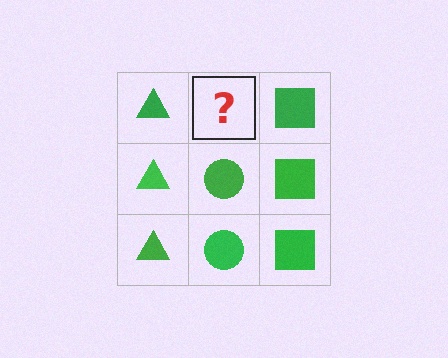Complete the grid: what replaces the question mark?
The question mark should be replaced with a green circle.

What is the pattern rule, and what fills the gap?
The rule is that each column has a consistent shape. The gap should be filled with a green circle.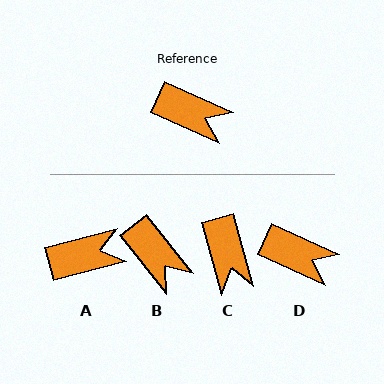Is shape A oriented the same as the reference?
No, it is off by about 39 degrees.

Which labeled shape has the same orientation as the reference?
D.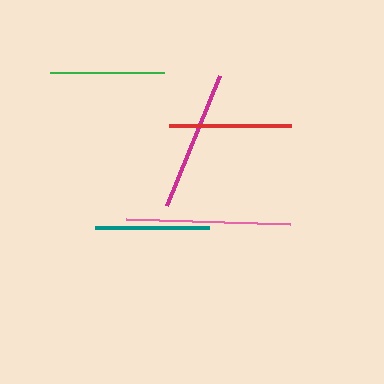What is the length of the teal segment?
The teal segment is approximately 115 pixels long.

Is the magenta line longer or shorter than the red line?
The magenta line is longer than the red line.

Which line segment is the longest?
The pink line is the longest at approximately 164 pixels.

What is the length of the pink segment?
The pink segment is approximately 164 pixels long.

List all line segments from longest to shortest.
From longest to shortest: pink, magenta, red, teal, green.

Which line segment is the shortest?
The green line is the shortest at approximately 114 pixels.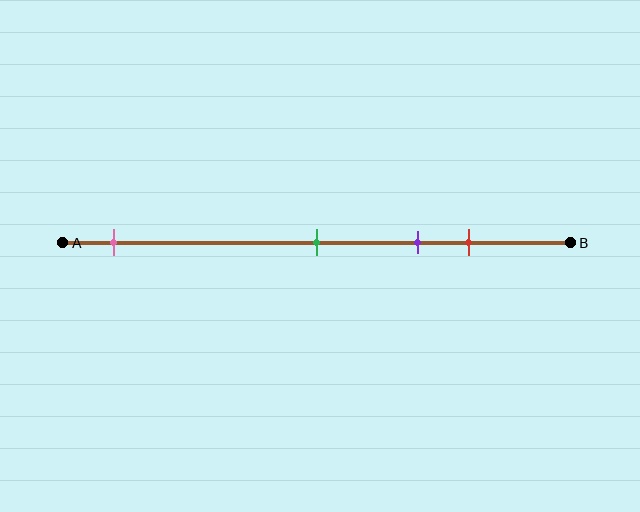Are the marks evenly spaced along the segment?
No, the marks are not evenly spaced.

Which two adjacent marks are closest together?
The purple and red marks are the closest adjacent pair.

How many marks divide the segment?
There are 4 marks dividing the segment.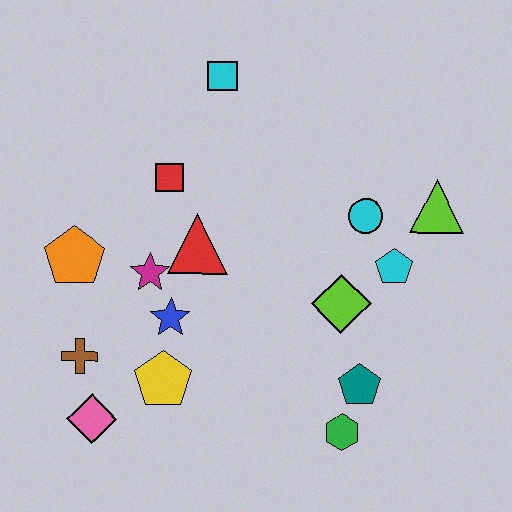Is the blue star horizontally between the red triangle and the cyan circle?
No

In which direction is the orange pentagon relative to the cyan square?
The orange pentagon is below the cyan square.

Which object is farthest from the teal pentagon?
The cyan square is farthest from the teal pentagon.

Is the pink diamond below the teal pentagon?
Yes